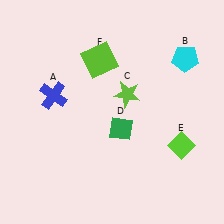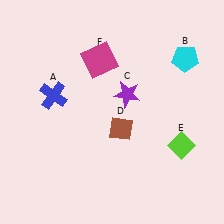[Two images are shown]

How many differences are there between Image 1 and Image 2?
There are 3 differences between the two images.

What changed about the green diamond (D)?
In Image 1, D is green. In Image 2, it changed to brown.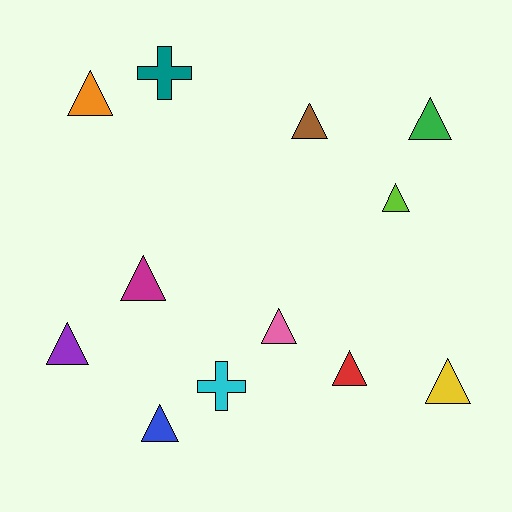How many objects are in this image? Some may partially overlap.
There are 12 objects.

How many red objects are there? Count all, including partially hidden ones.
There is 1 red object.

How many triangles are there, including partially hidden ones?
There are 10 triangles.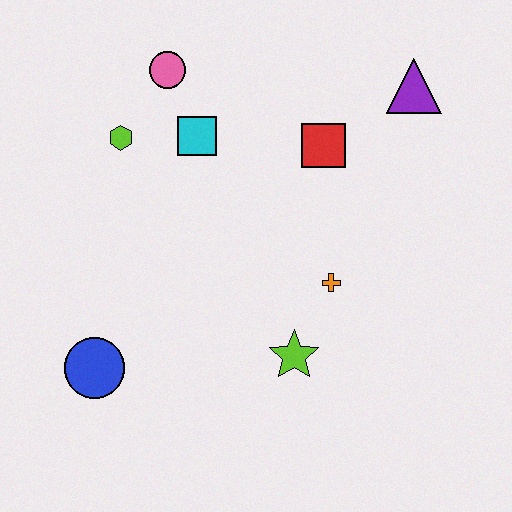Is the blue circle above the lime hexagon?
No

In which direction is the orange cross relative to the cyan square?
The orange cross is below the cyan square.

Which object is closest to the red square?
The purple triangle is closest to the red square.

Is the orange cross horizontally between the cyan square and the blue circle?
No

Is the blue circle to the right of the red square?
No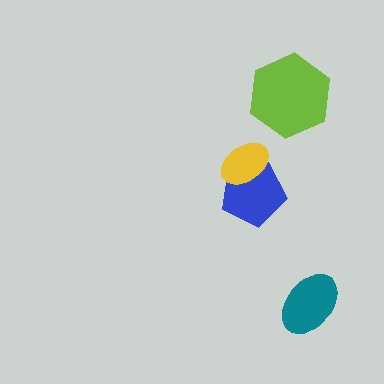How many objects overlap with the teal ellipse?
0 objects overlap with the teal ellipse.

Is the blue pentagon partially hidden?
Yes, it is partially covered by another shape.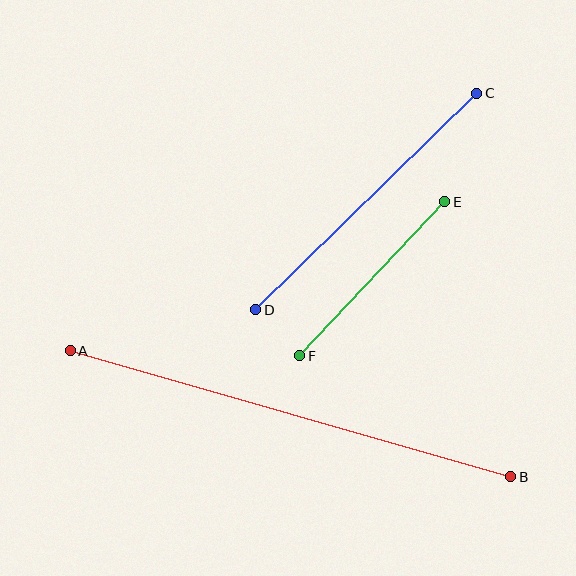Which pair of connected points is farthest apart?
Points A and B are farthest apart.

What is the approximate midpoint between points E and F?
The midpoint is at approximately (372, 279) pixels.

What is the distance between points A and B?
The distance is approximately 458 pixels.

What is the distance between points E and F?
The distance is approximately 211 pixels.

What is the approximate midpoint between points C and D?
The midpoint is at approximately (366, 201) pixels.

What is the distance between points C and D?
The distance is approximately 309 pixels.